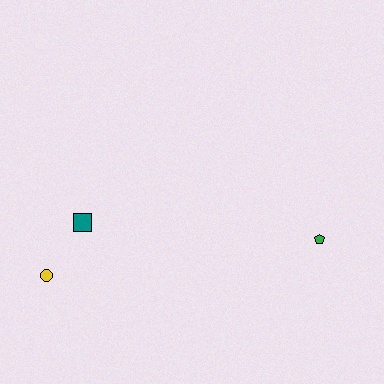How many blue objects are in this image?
There are no blue objects.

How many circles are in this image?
There is 1 circle.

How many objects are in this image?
There are 3 objects.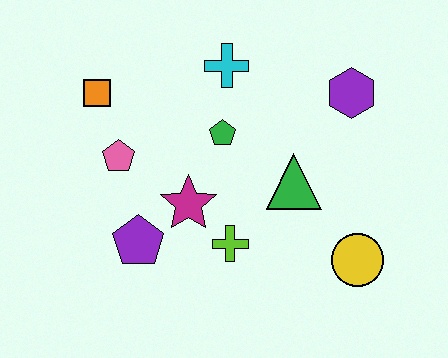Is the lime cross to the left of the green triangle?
Yes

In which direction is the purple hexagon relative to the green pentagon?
The purple hexagon is to the right of the green pentagon.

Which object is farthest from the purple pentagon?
The purple hexagon is farthest from the purple pentagon.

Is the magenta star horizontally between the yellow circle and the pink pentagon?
Yes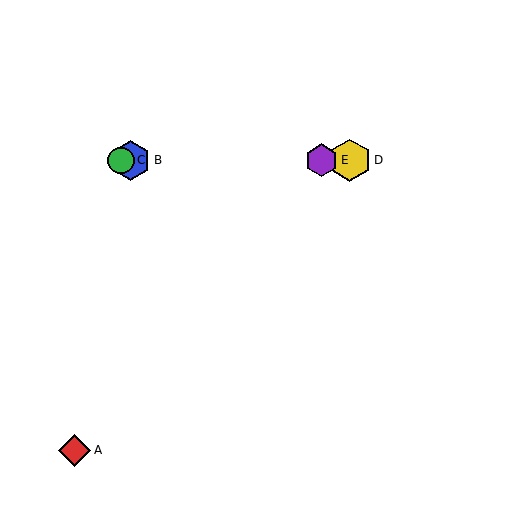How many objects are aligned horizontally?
4 objects (B, C, D, E) are aligned horizontally.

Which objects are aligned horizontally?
Objects B, C, D, E are aligned horizontally.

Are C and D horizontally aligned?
Yes, both are at y≈160.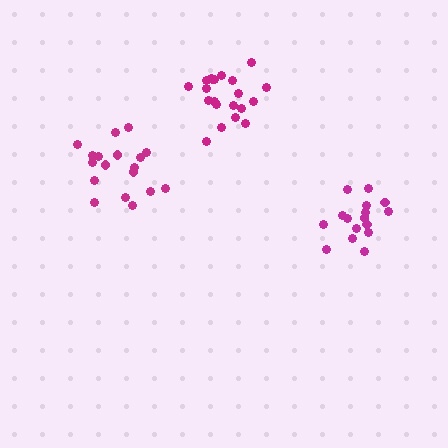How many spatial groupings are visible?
There are 3 spatial groupings.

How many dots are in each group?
Group 1: 16 dots, Group 2: 18 dots, Group 3: 21 dots (55 total).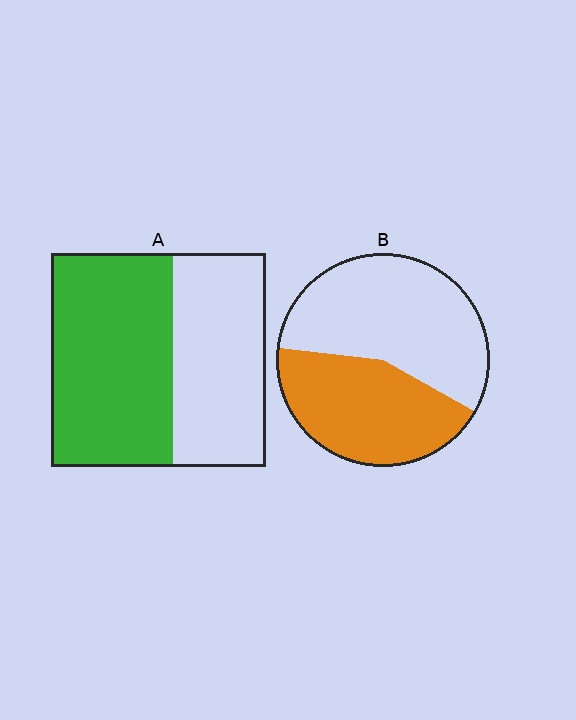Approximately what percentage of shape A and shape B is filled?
A is approximately 55% and B is approximately 45%.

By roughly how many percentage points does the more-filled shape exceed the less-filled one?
By roughly 15 percentage points (A over B).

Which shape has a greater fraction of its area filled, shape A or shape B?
Shape A.